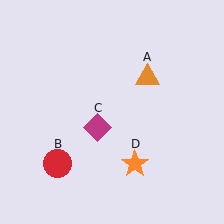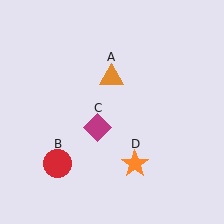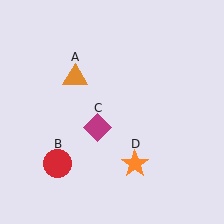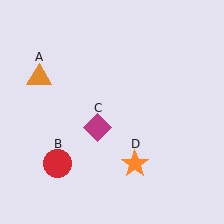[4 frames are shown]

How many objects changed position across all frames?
1 object changed position: orange triangle (object A).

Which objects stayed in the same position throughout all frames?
Red circle (object B) and magenta diamond (object C) and orange star (object D) remained stationary.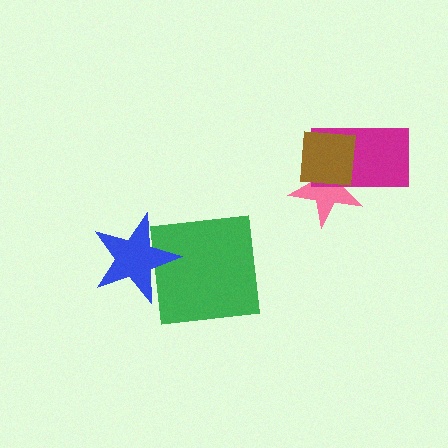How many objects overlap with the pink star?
2 objects overlap with the pink star.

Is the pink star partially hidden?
Yes, it is partially covered by another shape.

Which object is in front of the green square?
The blue star is in front of the green square.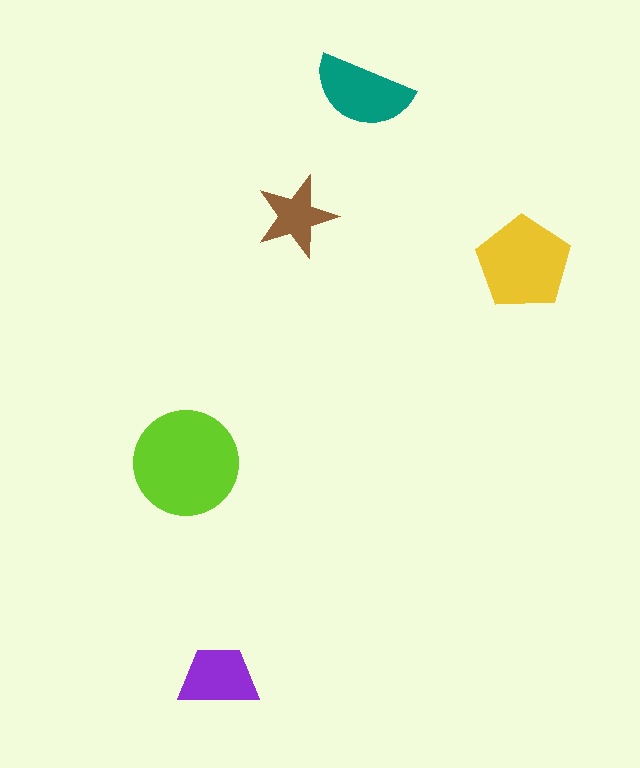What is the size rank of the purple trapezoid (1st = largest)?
4th.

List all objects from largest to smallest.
The lime circle, the yellow pentagon, the teal semicircle, the purple trapezoid, the brown star.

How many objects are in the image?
There are 5 objects in the image.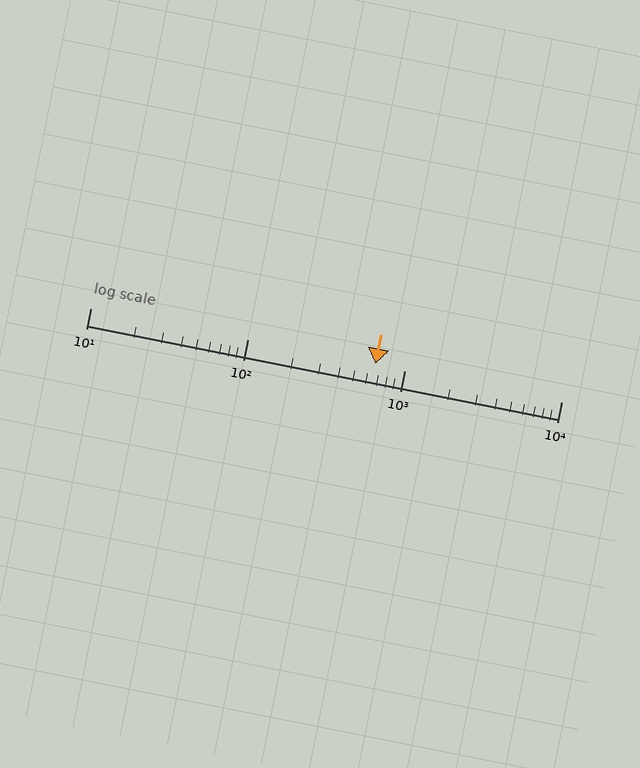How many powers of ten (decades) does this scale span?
The scale spans 3 decades, from 10 to 10000.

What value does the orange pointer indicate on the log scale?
The pointer indicates approximately 650.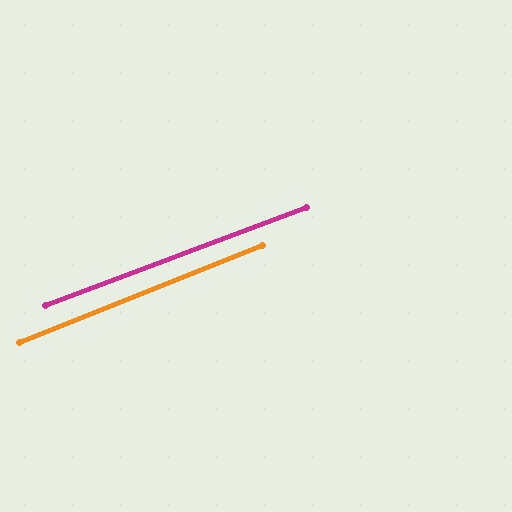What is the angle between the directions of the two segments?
Approximately 1 degree.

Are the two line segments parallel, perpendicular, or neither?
Parallel — their directions differ by only 1.0°.